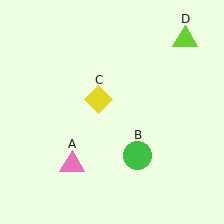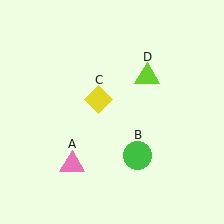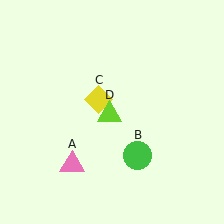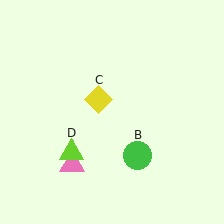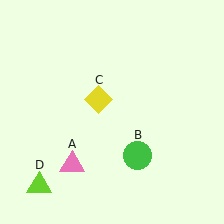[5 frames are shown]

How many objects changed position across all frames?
1 object changed position: lime triangle (object D).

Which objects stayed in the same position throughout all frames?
Pink triangle (object A) and green circle (object B) and yellow diamond (object C) remained stationary.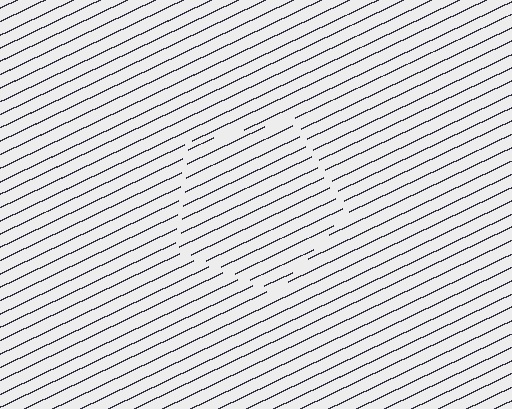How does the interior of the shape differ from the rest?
The interior of the shape contains the same grating, shifted by half a period — the contour is defined by the phase discontinuity where line-ends from the inner and outer gratings abut.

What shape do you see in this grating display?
An illusory pentagon. The interior of the shape contains the same grating, shifted by half a period — the contour is defined by the phase discontinuity where line-ends from the inner and outer gratings abut.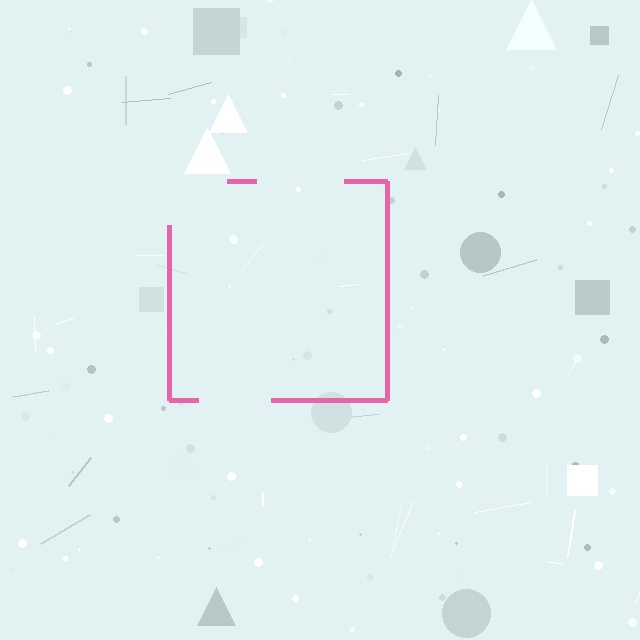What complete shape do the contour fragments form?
The contour fragments form a square.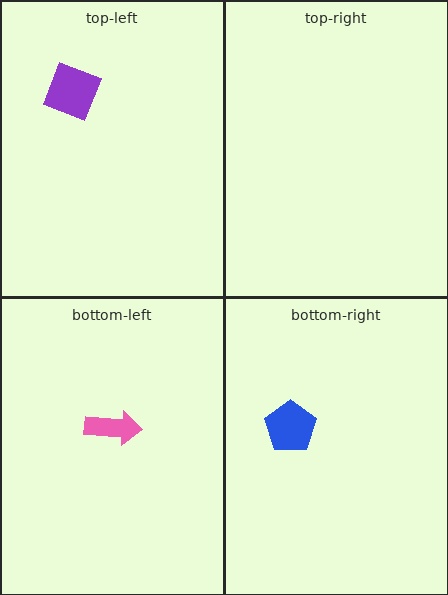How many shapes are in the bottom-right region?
1.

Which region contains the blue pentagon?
The bottom-right region.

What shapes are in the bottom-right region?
The blue pentagon.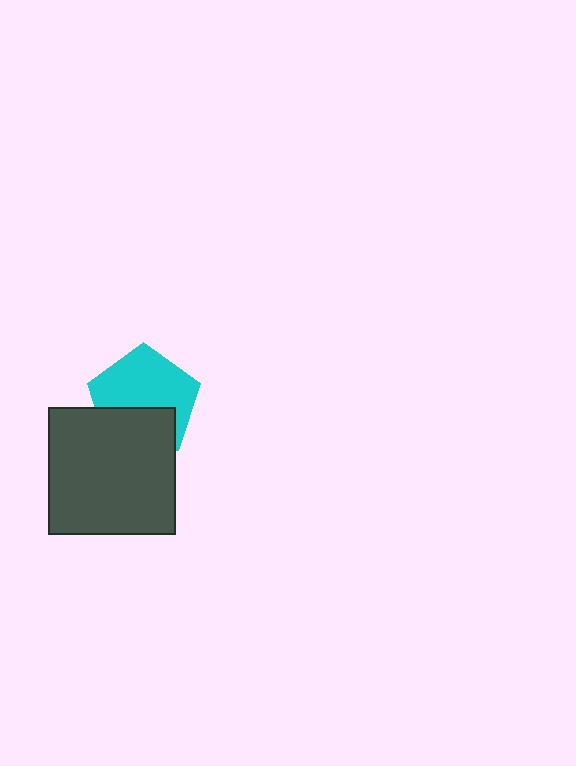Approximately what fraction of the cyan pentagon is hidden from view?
Roughly 38% of the cyan pentagon is hidden behind the dark gray square.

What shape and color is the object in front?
The object in front is a dark gray square.